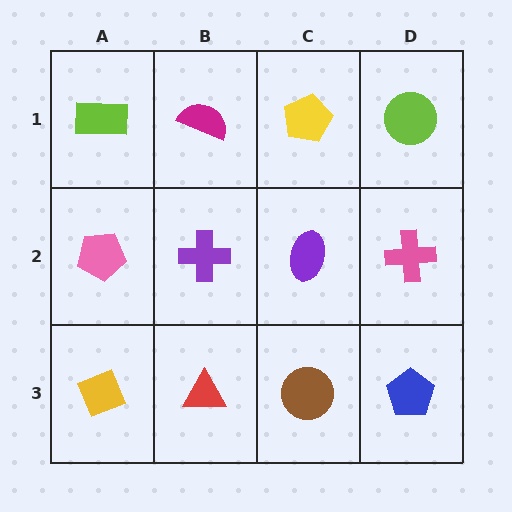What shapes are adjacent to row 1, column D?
A pink cross (row 2, column D), a yellow pentagon (row 1, column C).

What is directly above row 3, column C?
A purple ellipse.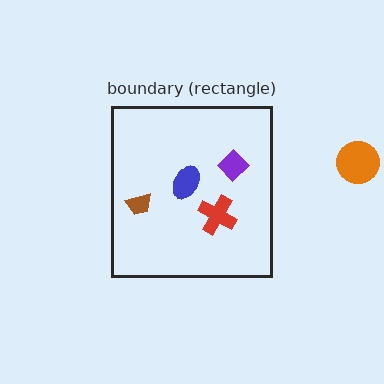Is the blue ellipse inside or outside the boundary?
Inside.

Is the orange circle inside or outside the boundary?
Outside.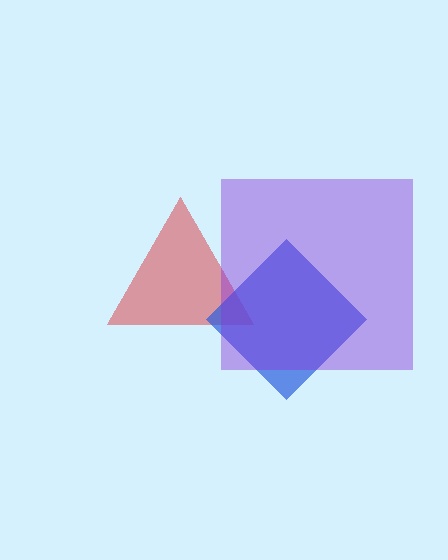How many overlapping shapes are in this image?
There are 3 overlapping shapes in the image.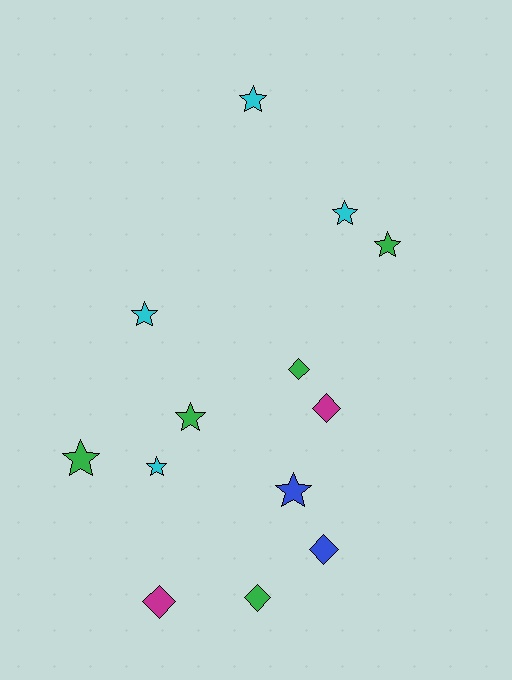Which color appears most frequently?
Green, with 5 objects.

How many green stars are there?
There are 3 green stars.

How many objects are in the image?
There are 13 objects.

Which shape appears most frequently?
Star, with 8 objects.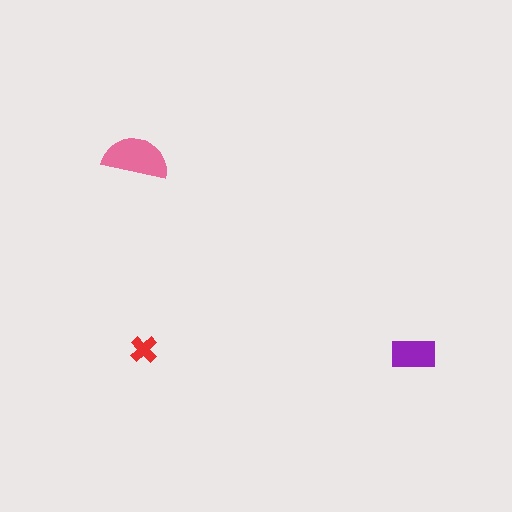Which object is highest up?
The pink semicircle is topmost.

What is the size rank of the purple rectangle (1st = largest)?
2nd.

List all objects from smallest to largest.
The red cross, the purple rectangle, the pink semicircle.